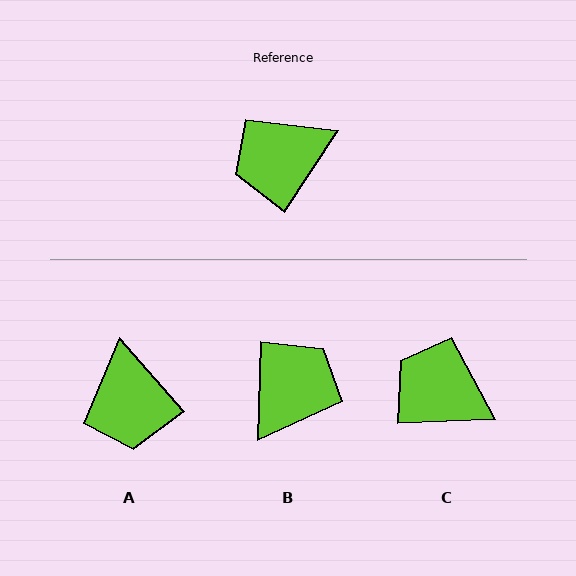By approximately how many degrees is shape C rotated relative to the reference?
Approximately 55 degrees clockwise.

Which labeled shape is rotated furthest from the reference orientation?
B, about 149 degrees away.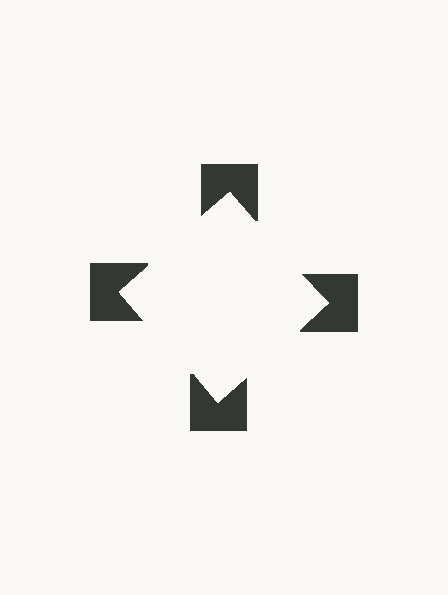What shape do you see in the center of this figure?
An illusory square — its edges are inferred from the aligned wedge cuts in the notched squares, not physically drawn.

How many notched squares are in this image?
There are 4 — one at each vertex of the illusory square.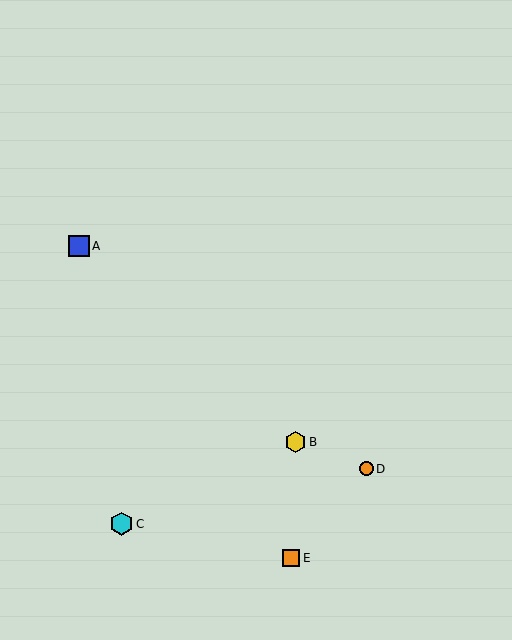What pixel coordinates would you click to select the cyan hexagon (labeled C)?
Click at (121, 524) to select the cyan hexagon C.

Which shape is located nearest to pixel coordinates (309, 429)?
The yellow hexagon (labeled B) at (296, 442) is nearest to that location.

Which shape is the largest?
The cyan hexagon (labeled C) is the largest.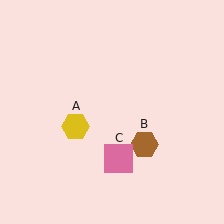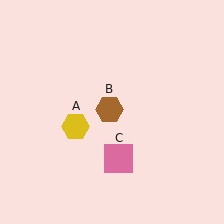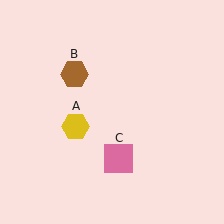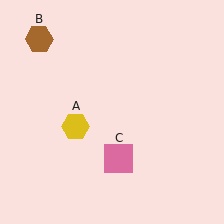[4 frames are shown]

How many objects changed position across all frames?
1 object changed position: brown hexagon (object B).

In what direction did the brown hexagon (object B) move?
The brown hexagon (object B) moved up and to the left.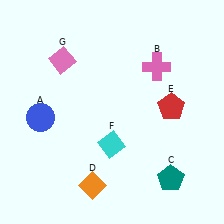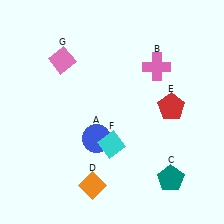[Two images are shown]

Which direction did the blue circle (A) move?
The blue circle (A) moved right.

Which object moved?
The blue circle (A) moved right.